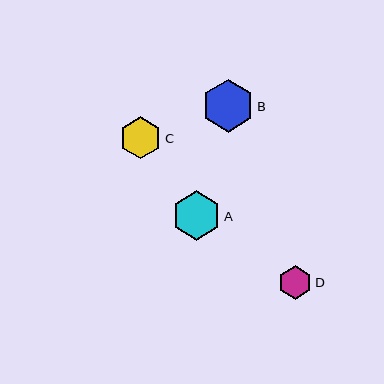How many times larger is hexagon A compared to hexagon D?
Hexagon A is approximately 1.5 times the size of hexagon D.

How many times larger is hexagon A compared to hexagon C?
Hexagon A is approximately 1.2 times the size of hexagon C.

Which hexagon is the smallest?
Hexagon D is the smallest with a size of approximately 34 pixels.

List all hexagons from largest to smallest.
From largest to smallest: B, A, C, D.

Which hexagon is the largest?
Hexagon B is the largest with a size of approximately 52 pixels.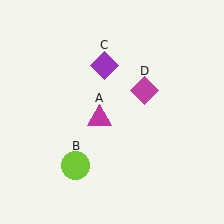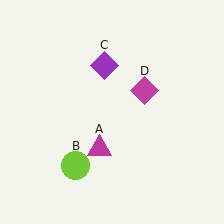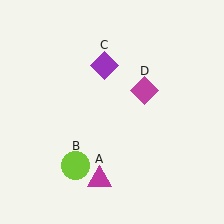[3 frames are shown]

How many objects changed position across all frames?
1 object changed position: magenta triangle (object A).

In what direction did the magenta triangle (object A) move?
The magenta triangle (object A) moved down.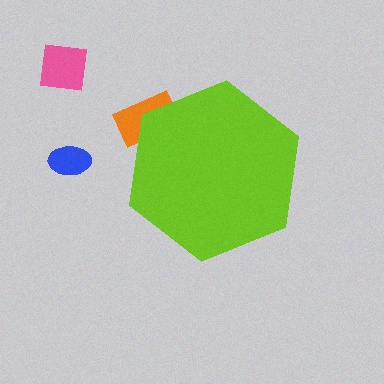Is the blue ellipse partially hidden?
No, the blue ellipse is fully visible.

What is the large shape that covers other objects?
A lime hexagon.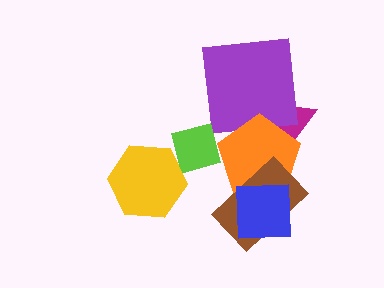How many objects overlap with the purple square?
2 objects overlap with the purple square.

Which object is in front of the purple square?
The orange pentagon is in front of the purple square.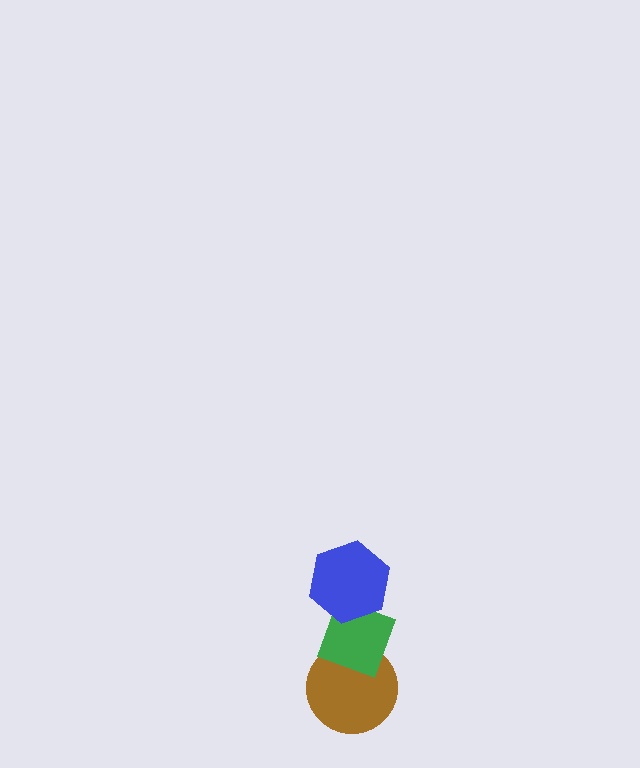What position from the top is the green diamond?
The green diamond is 2nd from the top.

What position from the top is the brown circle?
The brown circle is 3rd from the top.